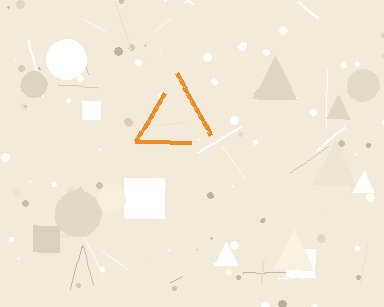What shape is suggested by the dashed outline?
The dashed outline suggests a triangle.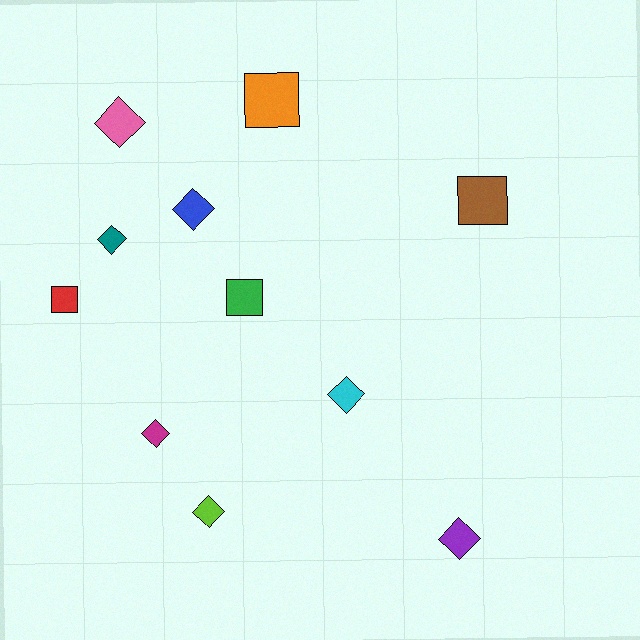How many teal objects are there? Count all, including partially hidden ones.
There is 1 teal object.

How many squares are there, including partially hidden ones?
There are 4 squares.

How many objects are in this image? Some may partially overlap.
There are 11 objects.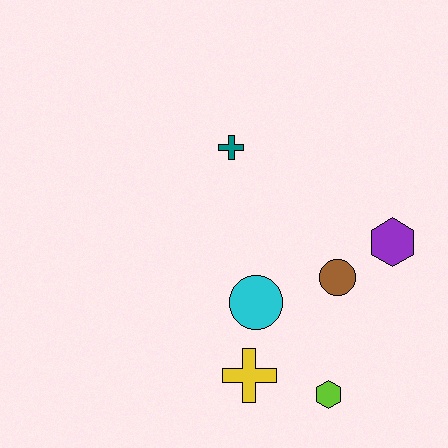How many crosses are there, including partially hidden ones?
There are 2 crosses.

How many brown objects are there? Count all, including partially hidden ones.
There is 1 brown object.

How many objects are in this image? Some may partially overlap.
There are 6 objects.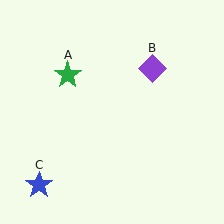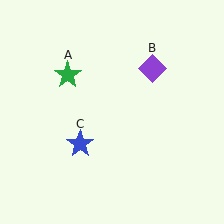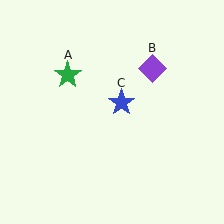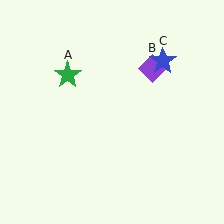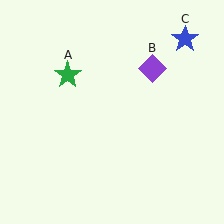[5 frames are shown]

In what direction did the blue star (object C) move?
The blue star (object C) moved up and to the right.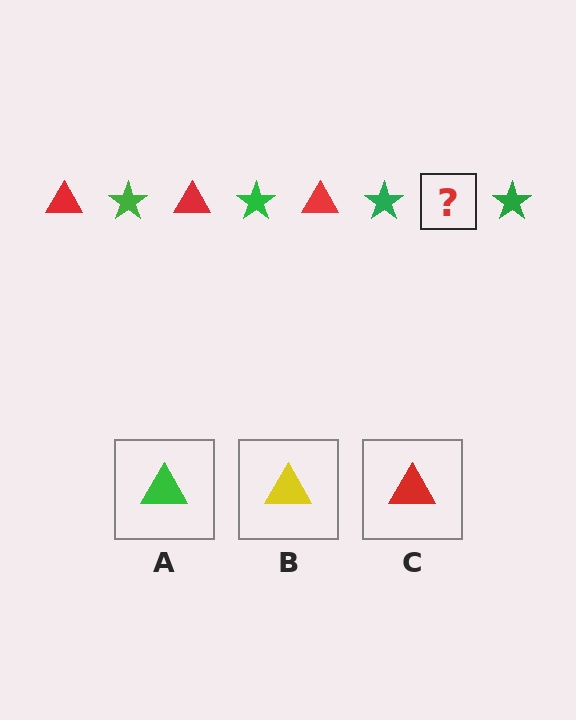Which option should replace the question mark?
Option C.